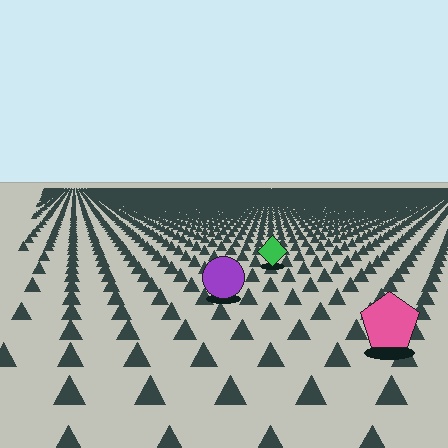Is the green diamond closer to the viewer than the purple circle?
No. The purple circle is closer — you can tell from the texture gradient: the ground texture is coarser near it.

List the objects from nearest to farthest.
From nearest to farthest: the pink pentagon, the purple circle, the green diamond.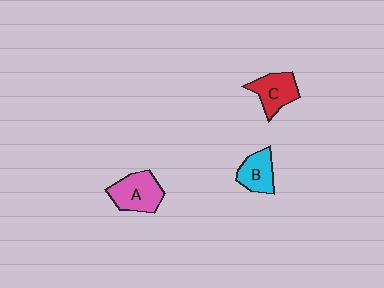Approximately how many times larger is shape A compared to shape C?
Approximately 1.2 times.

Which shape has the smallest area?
Shape B (cyan).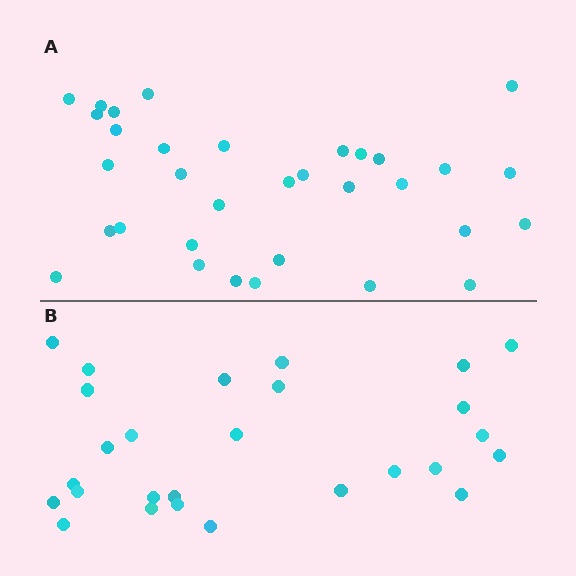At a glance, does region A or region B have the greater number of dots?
Region A (the top region) has more dots.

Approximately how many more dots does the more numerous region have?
Region A has about 6 more dots than region B.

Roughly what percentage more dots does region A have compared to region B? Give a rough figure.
About 20% more.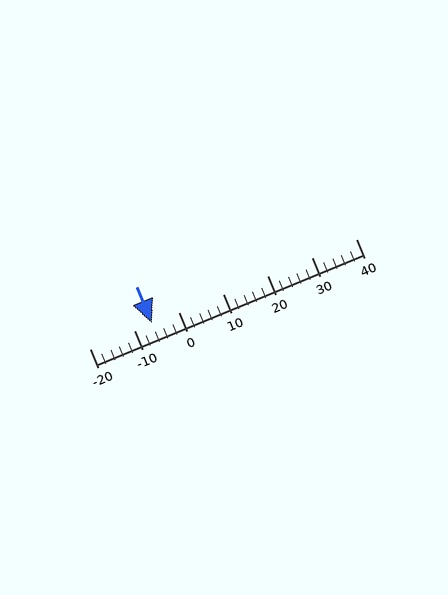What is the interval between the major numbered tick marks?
The major tick marks are spaced 10 units apart.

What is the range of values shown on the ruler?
The ruler shows values from -20 to 40.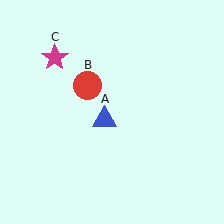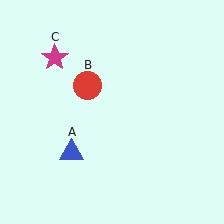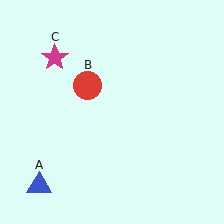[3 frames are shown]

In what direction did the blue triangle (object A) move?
The blue triangle (object A) moved down and to the left.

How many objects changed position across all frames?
1 object changed position: blue triangle (object A).